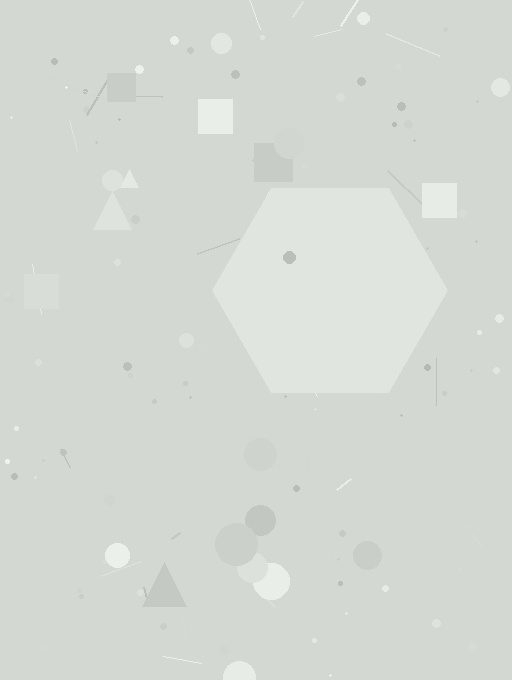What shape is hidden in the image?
A hexagon is hidden in the image.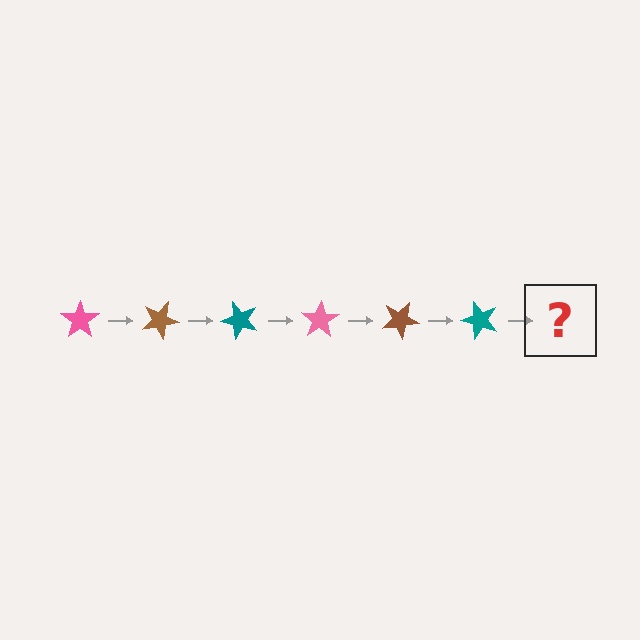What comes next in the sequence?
The next element should be a pink star, rotated 150 degrees from the start.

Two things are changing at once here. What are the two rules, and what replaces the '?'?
The two rules are that it rotates 25 degrees each step and the color cycles through pink, brown, and teal. The '?' should be a pink star, rotated 150 degrees from the start.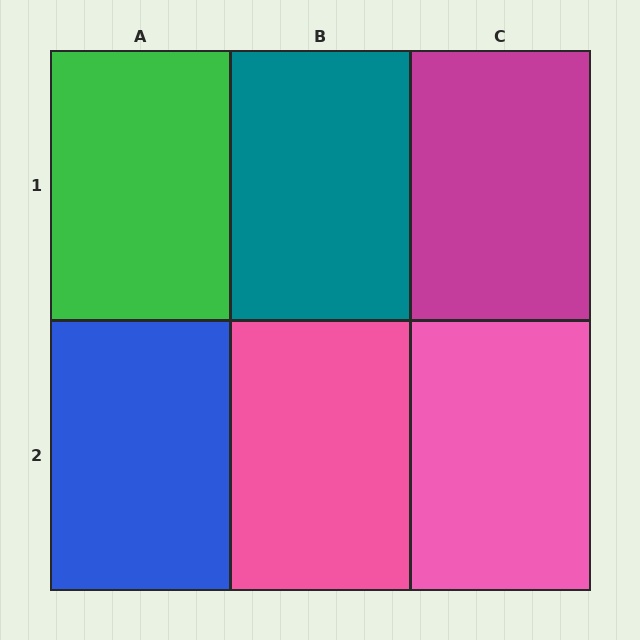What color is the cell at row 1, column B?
Teal.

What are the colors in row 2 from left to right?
Blue, pink, pink.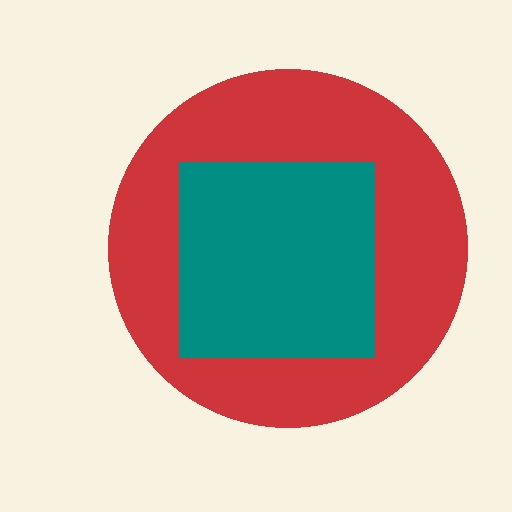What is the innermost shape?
The teal square.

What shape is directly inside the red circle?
The teal square.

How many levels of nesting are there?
2.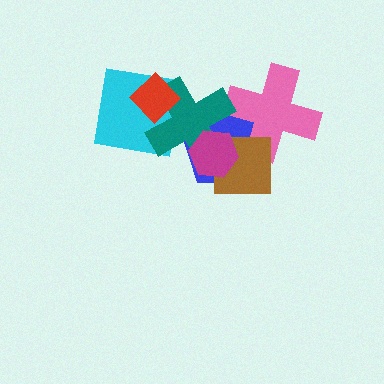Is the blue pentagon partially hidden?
Yes, it is partially covered by another shape.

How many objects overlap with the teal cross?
5 objects overlap with the teal cross.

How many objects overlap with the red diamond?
2 objects overlap with the red diamond.